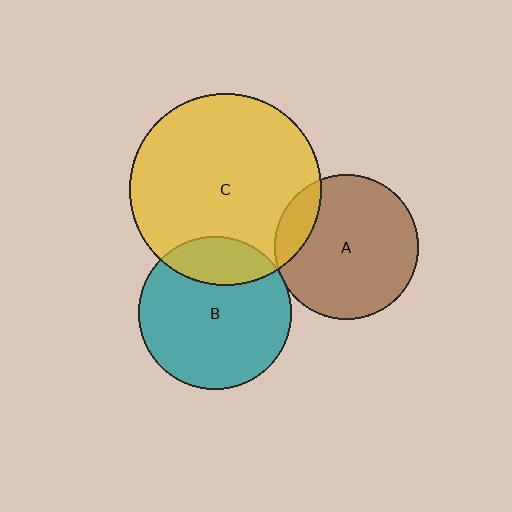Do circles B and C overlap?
Yes.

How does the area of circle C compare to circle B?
Approximately 1.6 times.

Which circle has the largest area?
Circle C (yellow).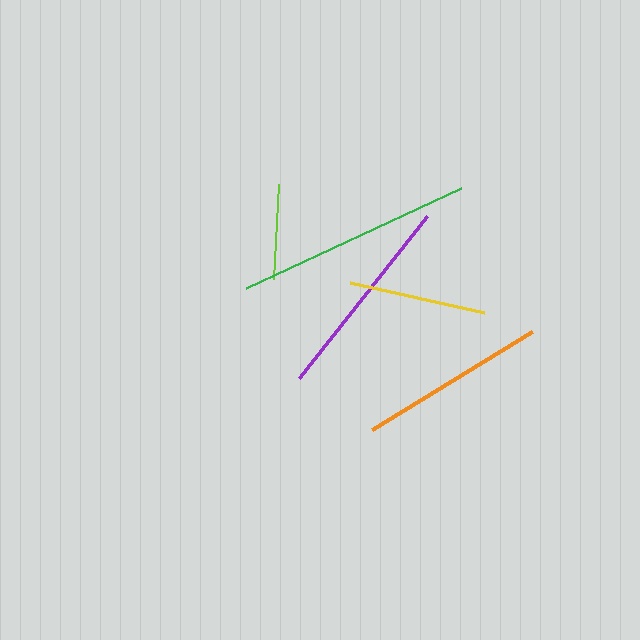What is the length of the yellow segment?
The yellow segment is approximately 138 pixels long.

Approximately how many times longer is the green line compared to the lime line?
The green line is approximately 2.5 times the length of the lime line.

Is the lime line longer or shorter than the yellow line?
The yellow line is longer than the lime line.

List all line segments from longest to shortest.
From longest to shortest: green, purple, orange, yellow, lime.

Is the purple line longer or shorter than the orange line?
The purple line is longer than the orange line.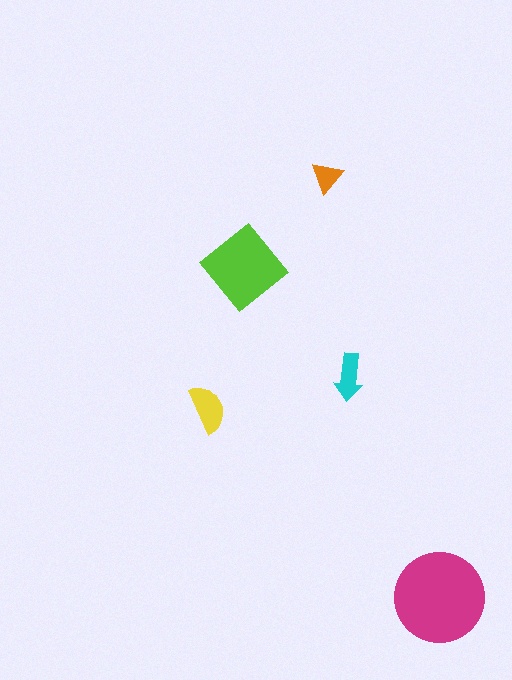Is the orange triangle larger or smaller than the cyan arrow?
Smaller.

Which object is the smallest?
The orange triangle.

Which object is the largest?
The magenta circle.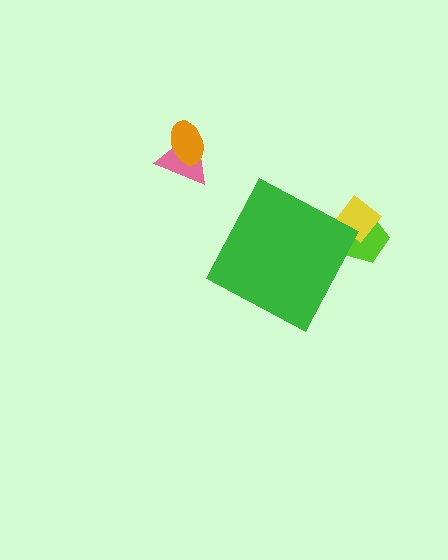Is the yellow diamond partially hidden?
Yes, the yellow diamond is partially hidden behind the green diamond.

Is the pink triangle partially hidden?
No, the pink triangle is fully visible.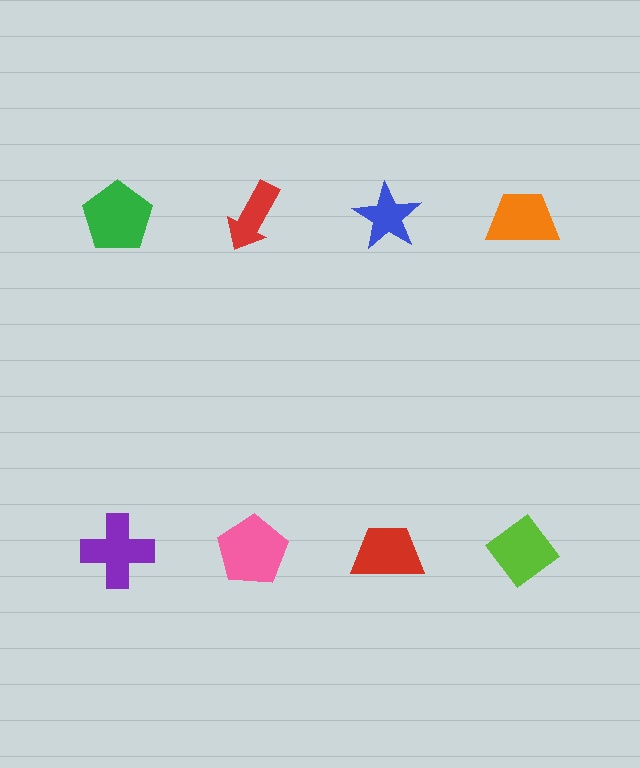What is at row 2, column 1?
A purple cross.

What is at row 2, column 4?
A lime diamond.